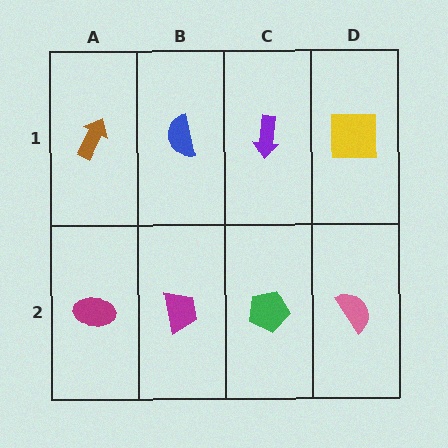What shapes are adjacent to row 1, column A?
A magenta ellipse (row 2, column A), a blue semicircle (row 1, column B).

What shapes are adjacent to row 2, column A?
A brown arrow (row 1, column A), a magenta trapezoid (row 2, column B).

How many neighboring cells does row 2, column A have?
2.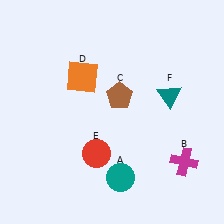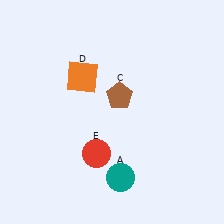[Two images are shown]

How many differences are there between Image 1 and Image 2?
There are 2 differences between the two images.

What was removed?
The magenta cross (B), the teal triangle (F) were removed in Image 2.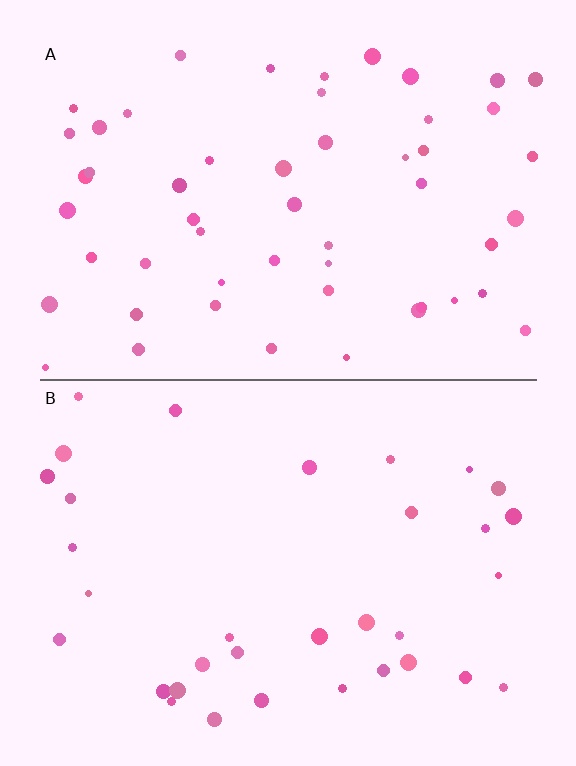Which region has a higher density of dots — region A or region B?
A (the top).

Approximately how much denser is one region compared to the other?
Approximately 1.6× — region A over region B.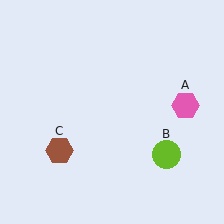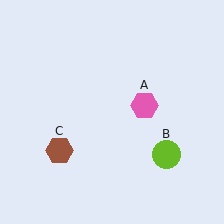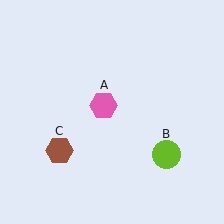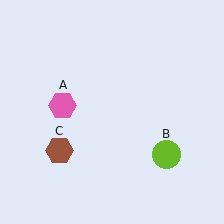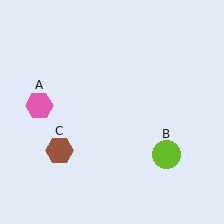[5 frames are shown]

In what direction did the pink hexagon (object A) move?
The pink hexagon (object A) moved left.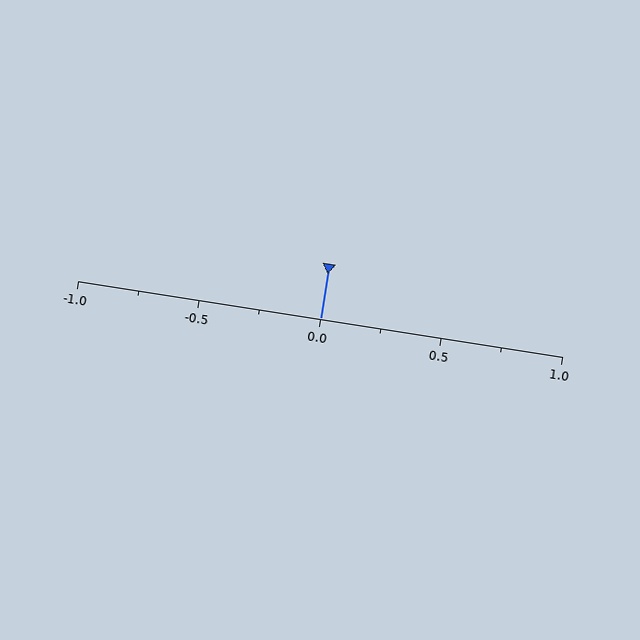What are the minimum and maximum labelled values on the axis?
The axis runs from -1.0 to 1.0.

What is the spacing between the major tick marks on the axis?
The major ticks are spaced 0.5 apart.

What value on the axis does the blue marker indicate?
The marker indicates approximately 0.